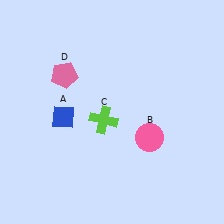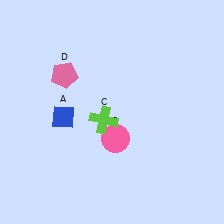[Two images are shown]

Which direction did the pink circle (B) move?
The pink circle (B) moved left.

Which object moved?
The pink circle (B) moved left.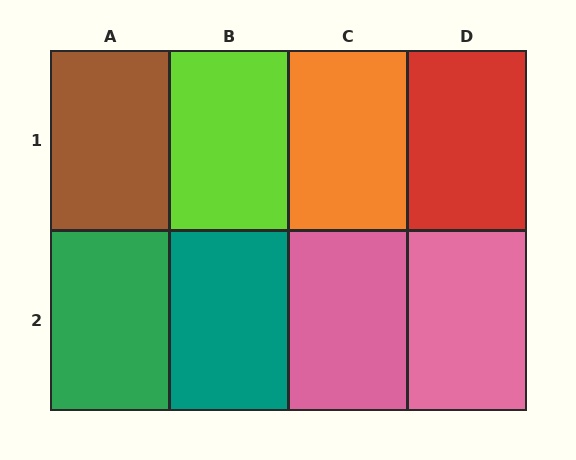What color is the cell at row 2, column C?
Pink.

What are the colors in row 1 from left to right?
Brown, lime, orange, red.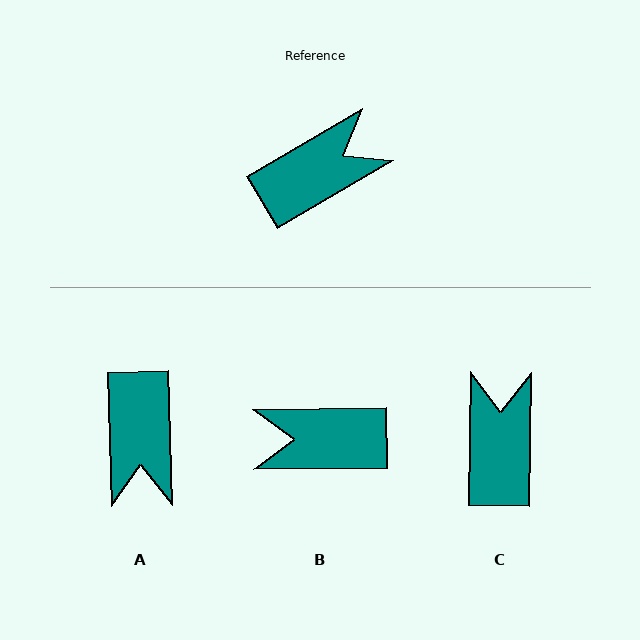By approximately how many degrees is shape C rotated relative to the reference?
Approximately 59 degrees counter-clockwise.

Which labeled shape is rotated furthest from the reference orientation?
B, about 150 degrees away.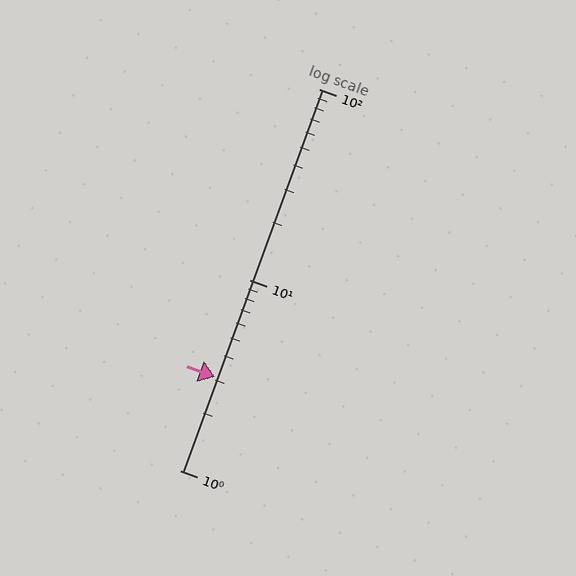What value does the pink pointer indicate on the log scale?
The pointer indicates approximately 3.1.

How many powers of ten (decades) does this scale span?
The scale spans 2 decades, from 1 to 100.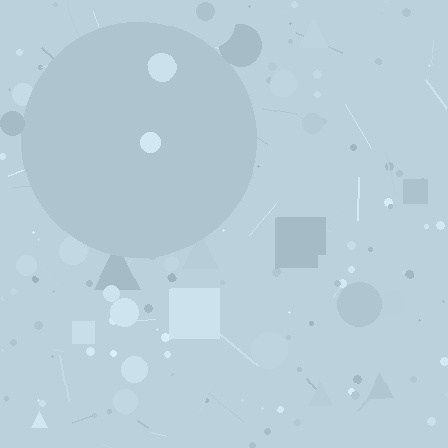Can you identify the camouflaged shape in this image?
The camouflaged shape is a circle.